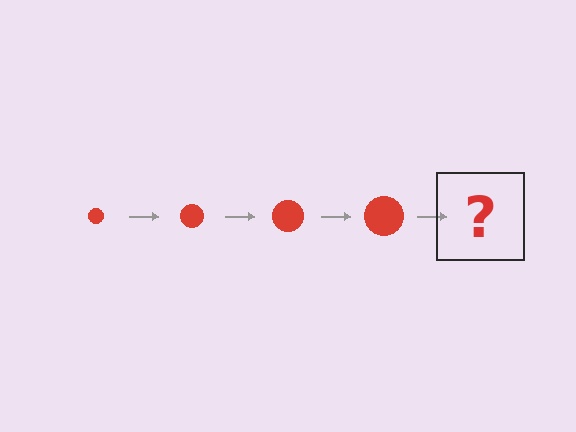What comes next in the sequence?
The next element should be a red circle, larger than the previous one.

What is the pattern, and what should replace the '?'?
The pattern is that the circle gets progressively larger each step. The '?' should be a red circle, larger than the previous one.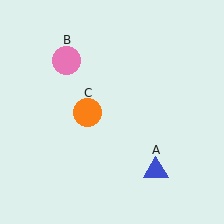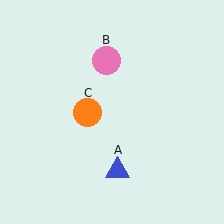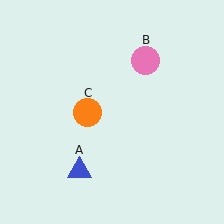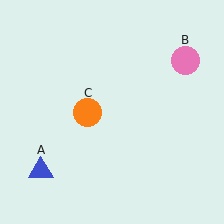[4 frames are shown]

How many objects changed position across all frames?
2 objects changed position: blue triangle (object A), pink circle (object B).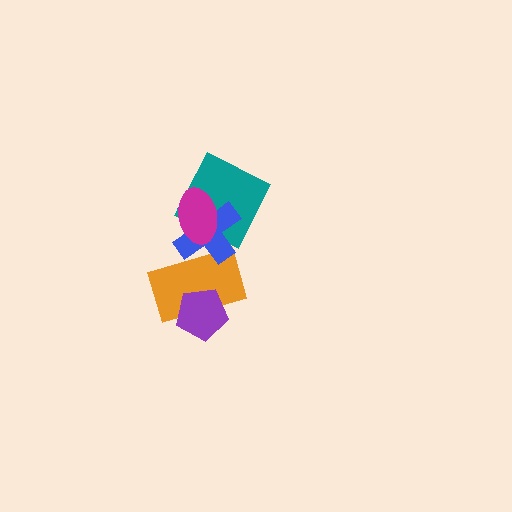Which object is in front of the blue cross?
The magenta ellipse is in front of the blue cross.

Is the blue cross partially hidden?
Yes, it is partially covered by another shape.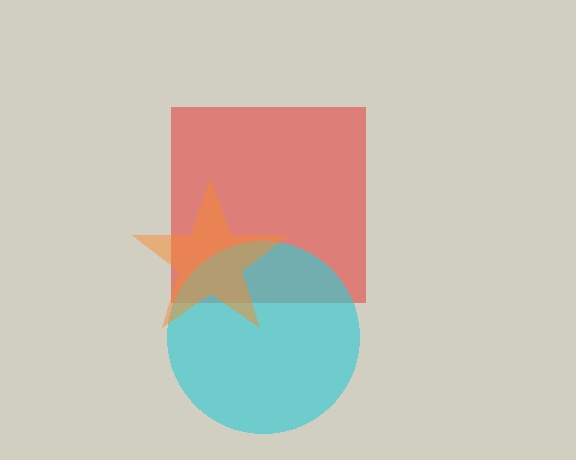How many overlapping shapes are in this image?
There are 3 overlapping shapes in the image.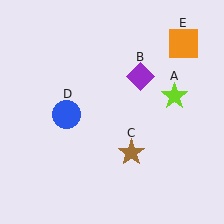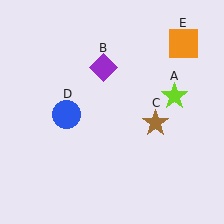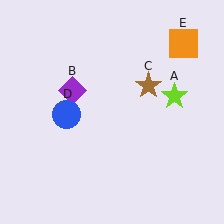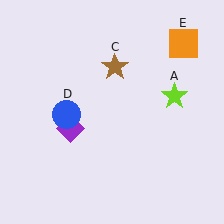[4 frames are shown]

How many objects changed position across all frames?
2 objects changed position: purple diamond (object B), brown star (object C).